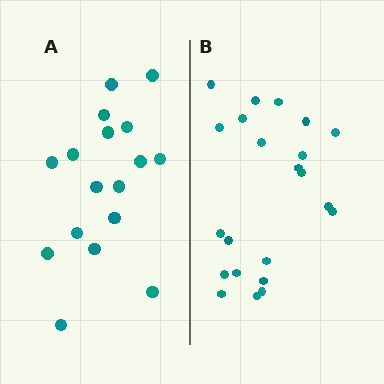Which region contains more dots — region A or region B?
Region B (the right region) has more dots.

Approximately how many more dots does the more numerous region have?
Region B has about 5 more dots than region A.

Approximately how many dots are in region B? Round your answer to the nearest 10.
About 20 dots. (The exact count is 22, which rounds to 20.)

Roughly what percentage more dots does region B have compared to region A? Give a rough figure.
About 30% more.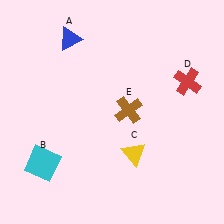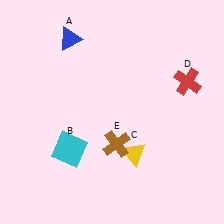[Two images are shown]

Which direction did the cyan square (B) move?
The cyan square (B) moved right.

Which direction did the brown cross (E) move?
The brown cross (E) moved down.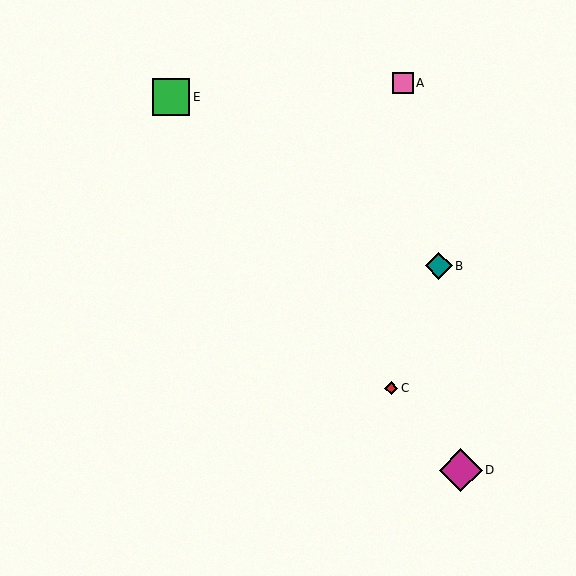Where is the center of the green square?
The center of the green square is at (171, 97).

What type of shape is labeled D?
Shape D is a magenta diamond.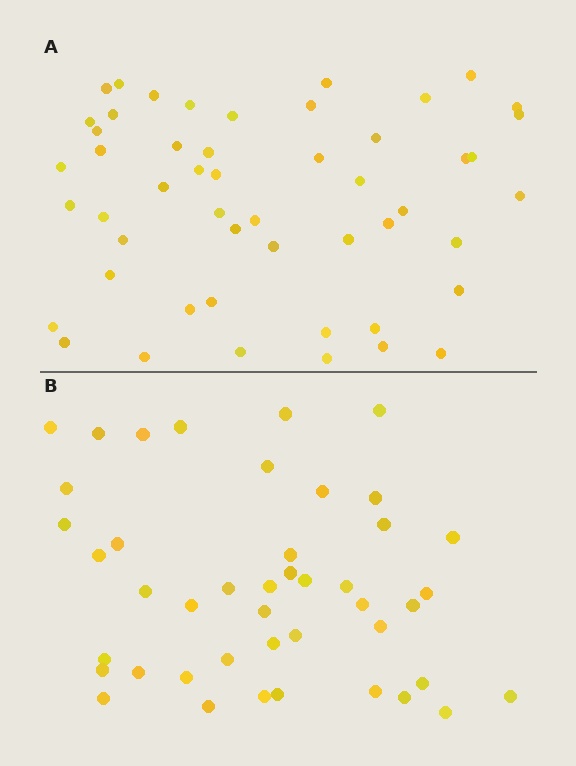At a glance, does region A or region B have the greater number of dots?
Region A (the top region) has more dots.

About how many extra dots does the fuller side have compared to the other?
Region A has roughly 8 or so more dots than region B.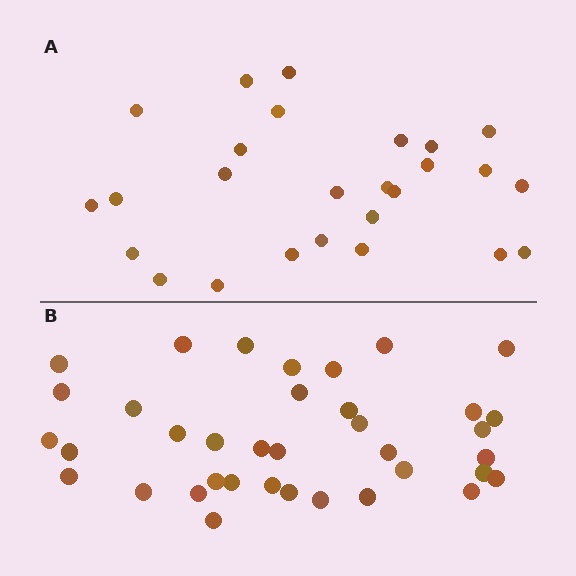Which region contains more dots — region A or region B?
Region B (the bottom region) has more dots.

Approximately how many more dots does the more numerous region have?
Region B has roughly 12 or so more dots than region A.